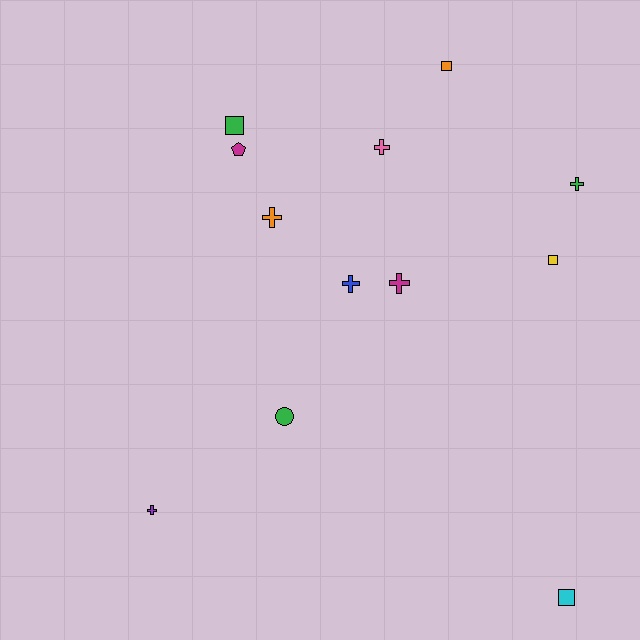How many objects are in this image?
There are 12 objects.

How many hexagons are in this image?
There are no hexagons.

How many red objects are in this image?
There are no red objects.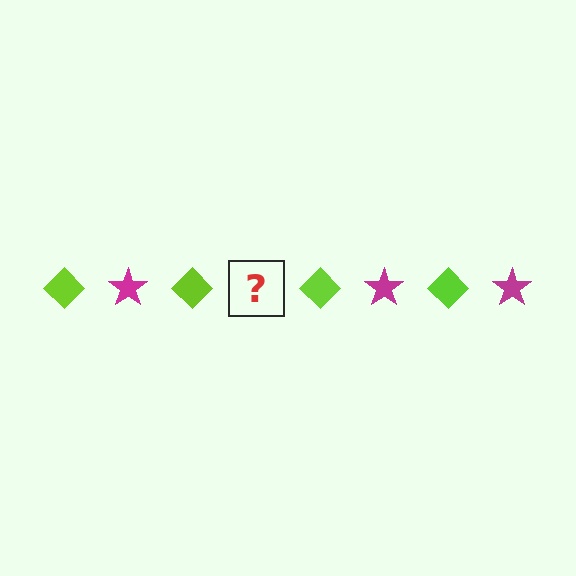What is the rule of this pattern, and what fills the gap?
The rule is that the pattern alternates between lime diamond and magenta star. The gap should be filled with a magenta star.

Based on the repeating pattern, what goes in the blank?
The blank should be a magenta star.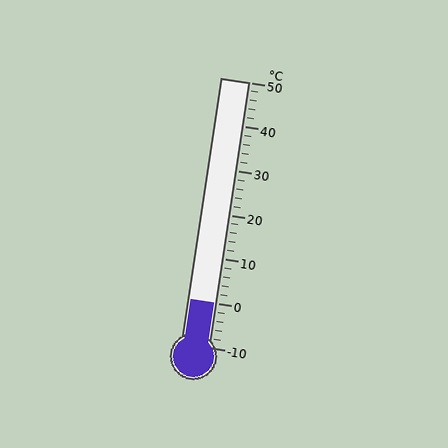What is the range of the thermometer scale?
The thermometer scale ranges from -10°C to 50°C.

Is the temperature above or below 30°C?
The temperature is below 30°C.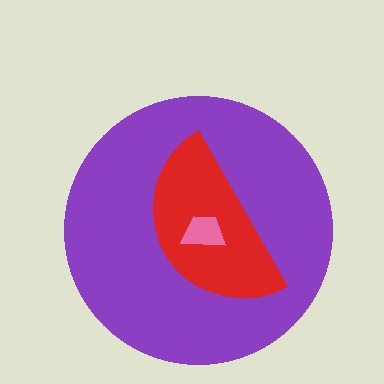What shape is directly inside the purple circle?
The red semicircle.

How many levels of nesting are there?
3.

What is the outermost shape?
The purple circle.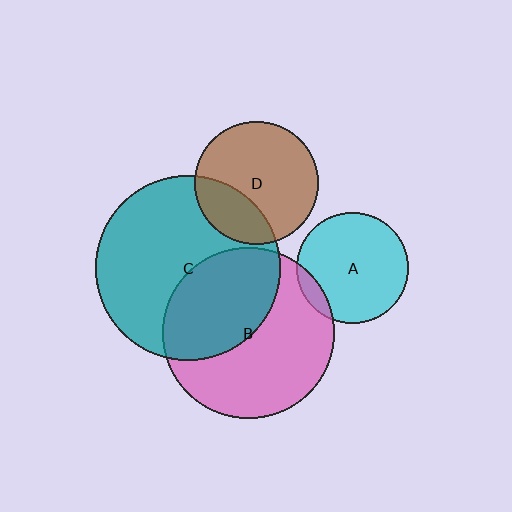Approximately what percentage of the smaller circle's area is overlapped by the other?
Approximately 25%.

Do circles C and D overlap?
Yes.